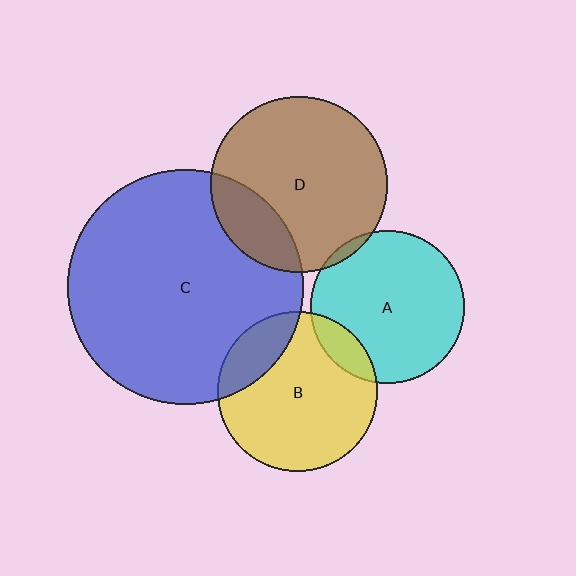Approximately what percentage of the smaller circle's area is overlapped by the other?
Approximately 20%.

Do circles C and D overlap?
Yes.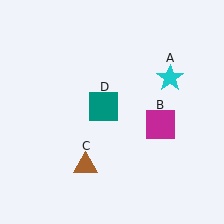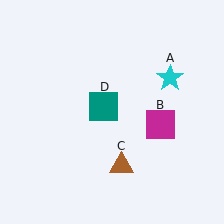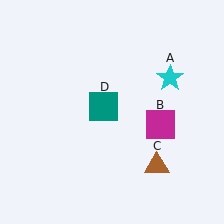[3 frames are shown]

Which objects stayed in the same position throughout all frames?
Cyan star (object A) and magenta square (object B) and teal square (object D) remained stationary.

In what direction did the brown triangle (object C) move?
The brown triangle (object C) moved right.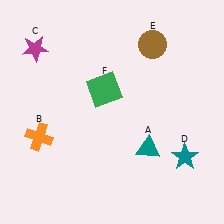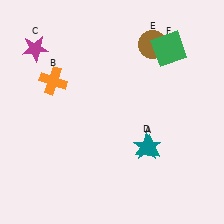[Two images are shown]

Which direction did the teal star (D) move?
The teal star (D) moved left.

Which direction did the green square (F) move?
The green square (F) moved right.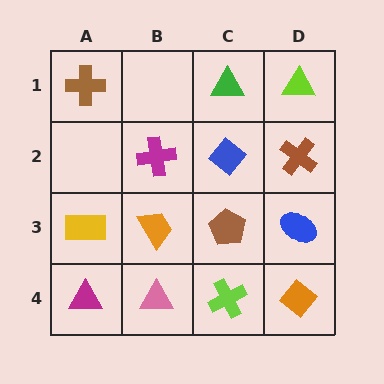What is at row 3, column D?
A blue ellipse.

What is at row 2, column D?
A brown cross.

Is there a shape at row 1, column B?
No, that cell is empty.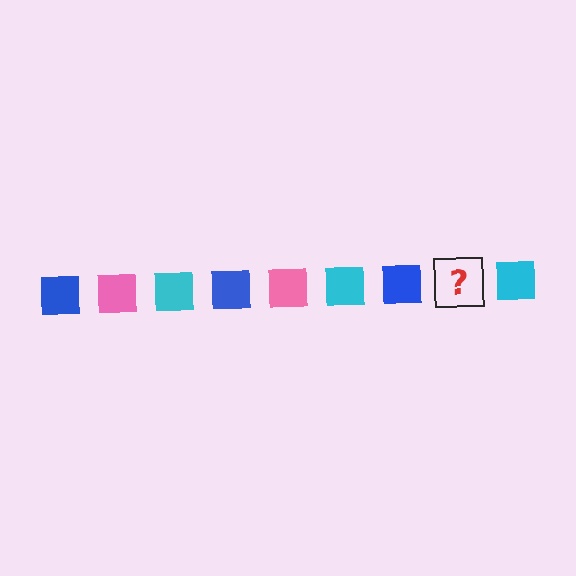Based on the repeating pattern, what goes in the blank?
The blank should be a pink square.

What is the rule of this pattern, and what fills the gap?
The rule is that the pattern cycles through blue, pink, cyan squares. The gap should be filled with a pink square.